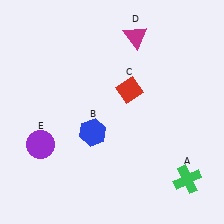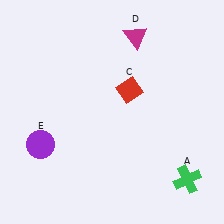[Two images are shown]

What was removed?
The blue hexagon (B) was removed in Image 2.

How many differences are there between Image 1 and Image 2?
There is 1 difference between the two images.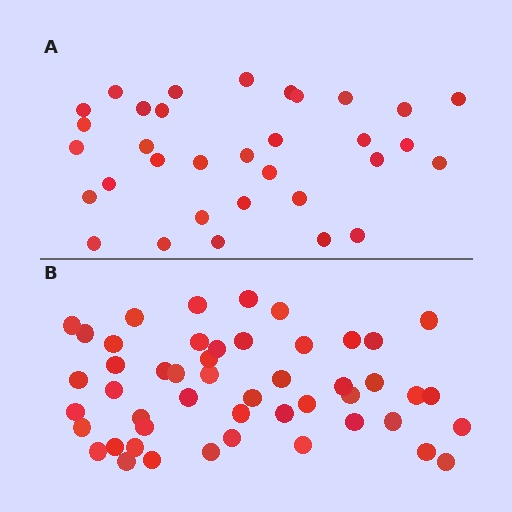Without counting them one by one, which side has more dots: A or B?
Region B (the bottom region) has more dots.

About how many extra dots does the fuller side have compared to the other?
Region B has approximately 15 more dots than region A.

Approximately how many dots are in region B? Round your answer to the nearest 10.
About 50 dots. (The exact count is 49, which rounds to 50.)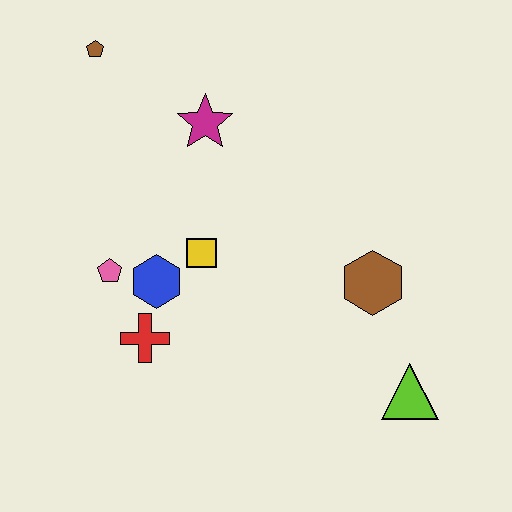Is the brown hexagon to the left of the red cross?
No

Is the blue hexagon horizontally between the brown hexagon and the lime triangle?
No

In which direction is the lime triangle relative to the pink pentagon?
The lime triangle is to the right of the pink pentagon.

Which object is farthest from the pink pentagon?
The lime triangle is farthest from the pink pentagon.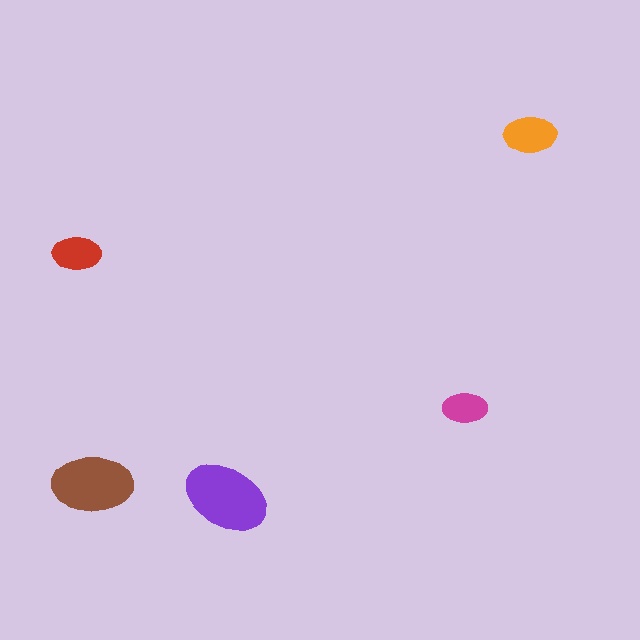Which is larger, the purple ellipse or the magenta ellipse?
The purple one.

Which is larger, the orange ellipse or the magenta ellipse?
The orange one.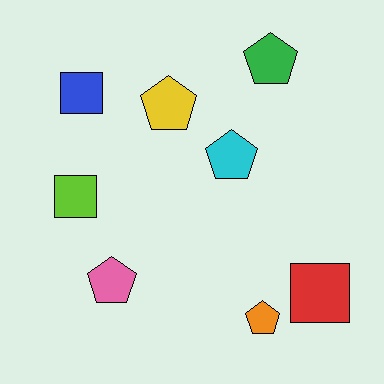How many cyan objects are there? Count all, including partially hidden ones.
There is 1 cyan object.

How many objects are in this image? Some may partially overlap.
There are 8 objects.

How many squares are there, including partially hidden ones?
There are 3 squares.